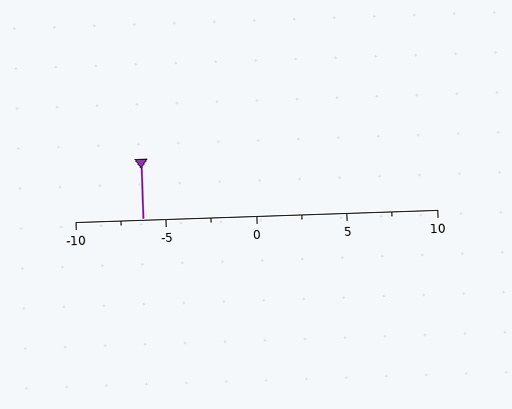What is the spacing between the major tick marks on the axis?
The major ticks are spaced 5 apart.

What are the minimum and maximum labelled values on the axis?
The axis runs from -10 to 10.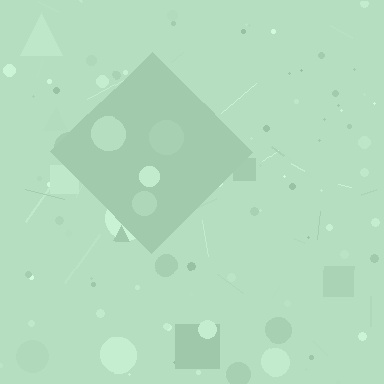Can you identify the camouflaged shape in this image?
The camouflaged shape is a diamond.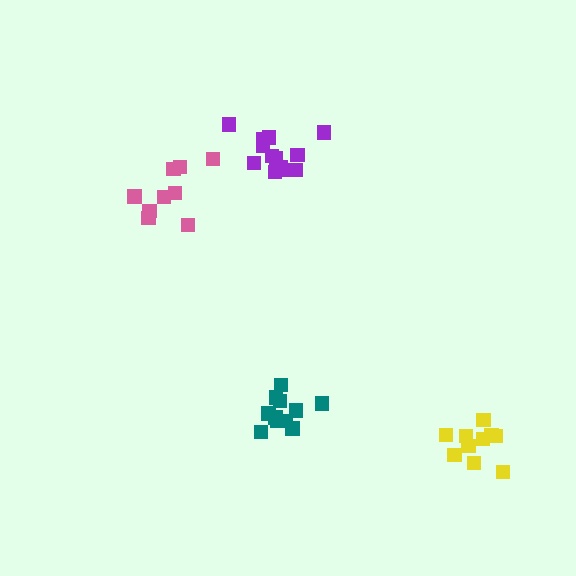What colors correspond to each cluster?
The clusters are colored: purple, teal, yellow, pink.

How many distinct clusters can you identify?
There are 4 distinct clusters.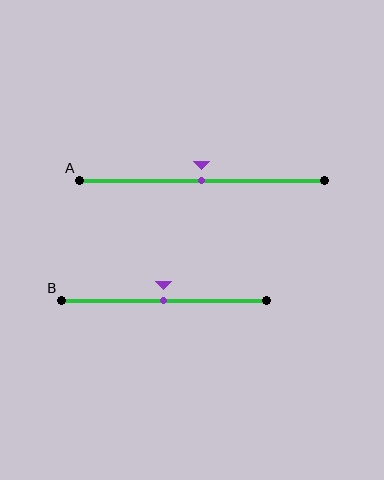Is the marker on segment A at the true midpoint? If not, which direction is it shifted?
Yes, the marker on segment A is at the true midpoint.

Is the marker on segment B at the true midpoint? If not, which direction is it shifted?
Yes, the marker on segment B is at the true midpoint.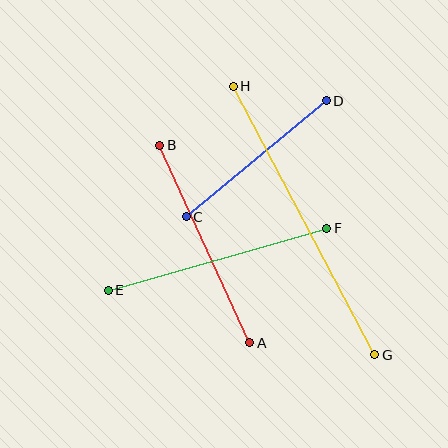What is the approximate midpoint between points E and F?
The midpoint is at approximately (217, 259) pixels.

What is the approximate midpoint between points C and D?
The midpoint is at approximately (256, 159) pixels.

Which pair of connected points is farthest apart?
Points G and H are farthest apart.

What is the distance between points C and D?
The distance is approximately 182 pixels.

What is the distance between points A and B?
The distance is approximately 217 pixels.